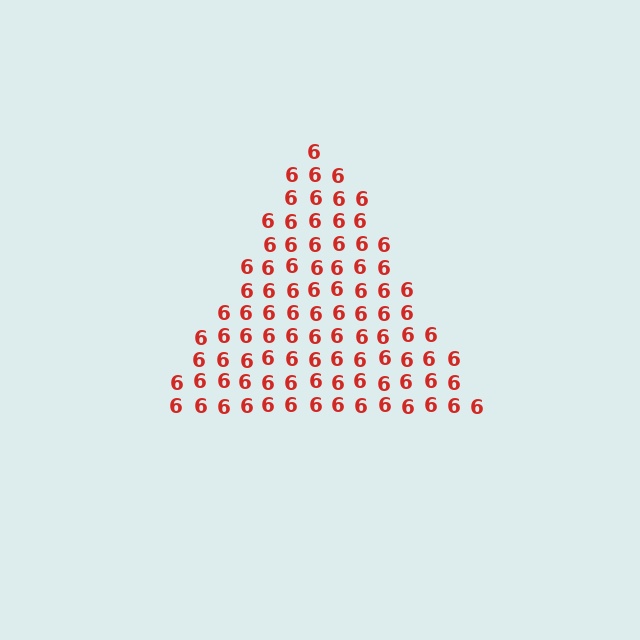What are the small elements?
The small elements are digit 6's.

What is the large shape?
The large shape is a triangle.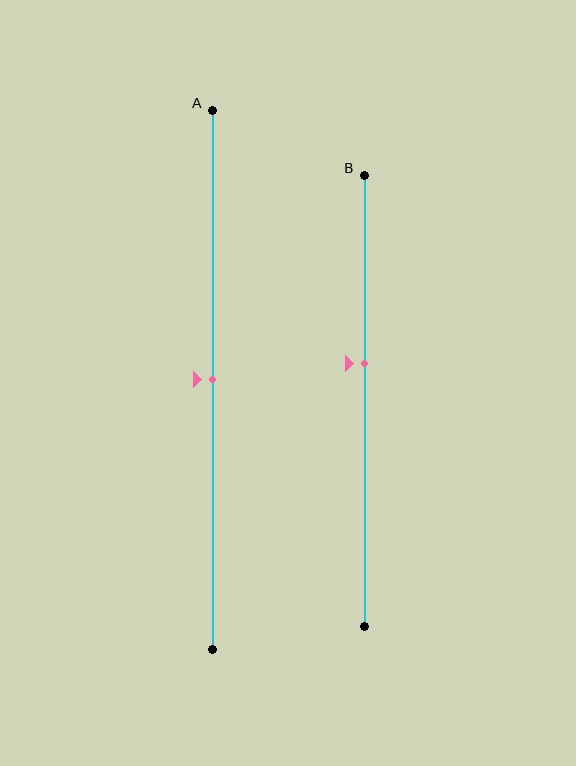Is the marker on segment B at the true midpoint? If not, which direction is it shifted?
No, the marker on segment B is shifted upward by about 8% of the segment length.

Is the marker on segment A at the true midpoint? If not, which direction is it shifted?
Yes, the marker on segment A is at the true midpoint.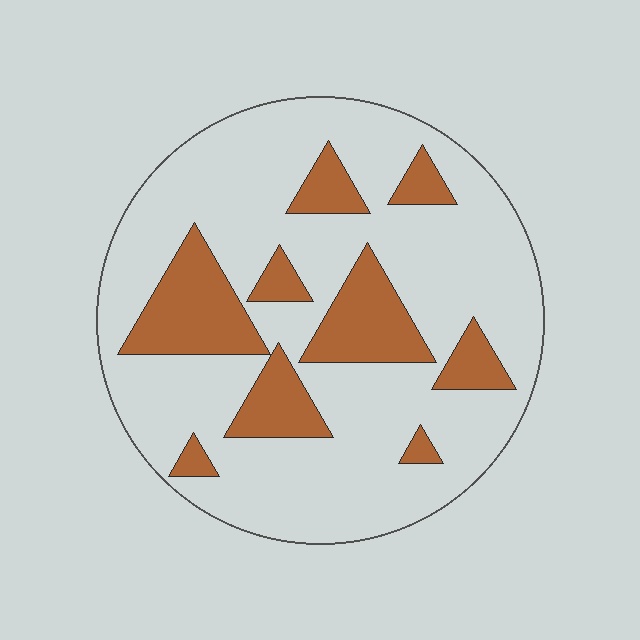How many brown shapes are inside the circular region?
9.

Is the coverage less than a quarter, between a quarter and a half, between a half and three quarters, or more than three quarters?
Less than a quarter.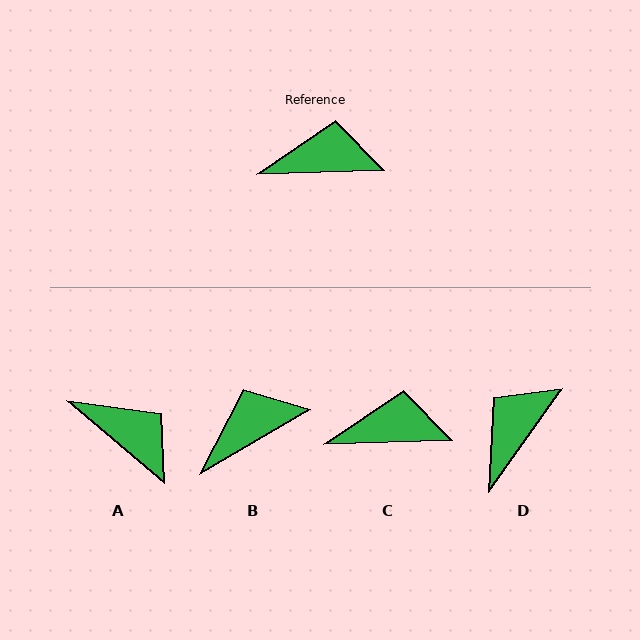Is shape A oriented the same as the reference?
No, it is off by about 43 degrees.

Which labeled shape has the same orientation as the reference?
C.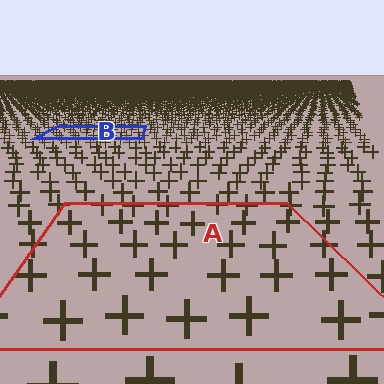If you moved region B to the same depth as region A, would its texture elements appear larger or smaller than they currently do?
They would appear larger. At a closer depth, the same texture elements are projected at a bigger on-screen size.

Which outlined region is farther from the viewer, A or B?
Region B is farther from the viewer — the texture elements inside it appear smaller and more densely packed.